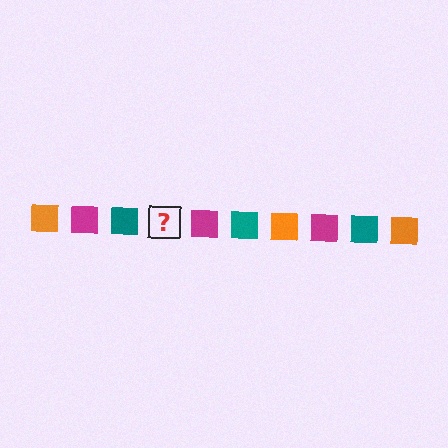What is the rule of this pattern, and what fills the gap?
The rule is that the pattern cycles through orange, magenta, teal squares. The gap should be filled with an orange square.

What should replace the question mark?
The question mark should be replaced with an orange square.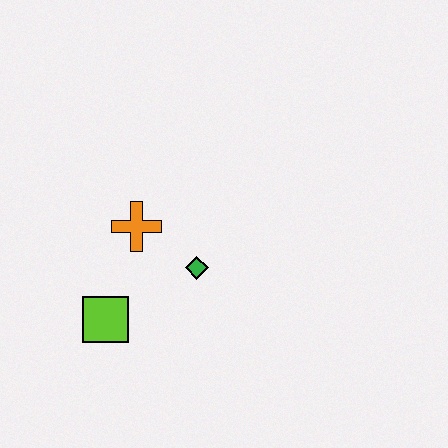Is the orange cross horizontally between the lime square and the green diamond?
Yes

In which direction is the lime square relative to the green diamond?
The lime square is to the left of the green diamond.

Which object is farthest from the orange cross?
The lime square is farthest from the orange cross.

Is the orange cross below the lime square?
No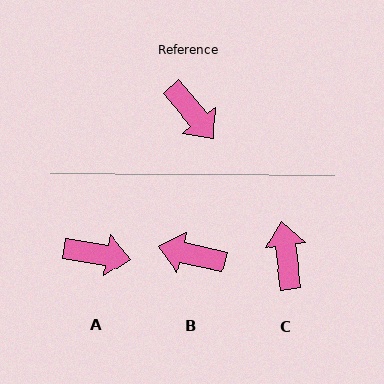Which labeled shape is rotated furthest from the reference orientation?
C, about 148 degrees away.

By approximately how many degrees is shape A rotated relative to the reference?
Approximately 41 degrees counter-clockwise.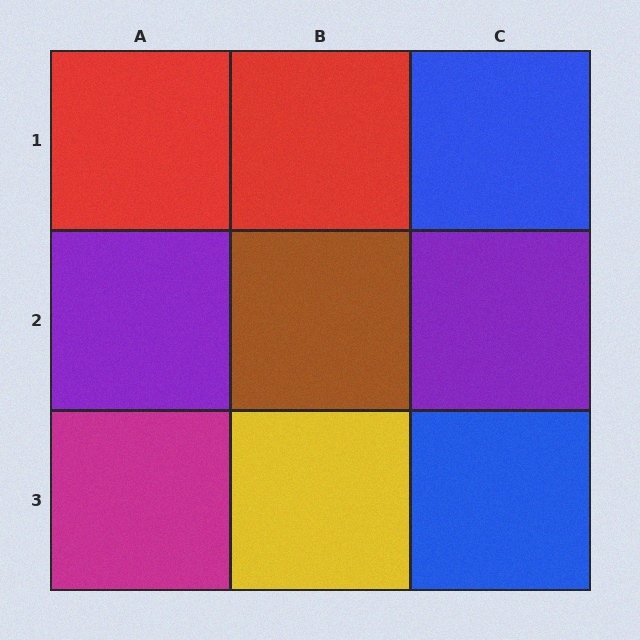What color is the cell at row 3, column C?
Blue.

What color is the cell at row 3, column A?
Magenta.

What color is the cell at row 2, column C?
Purple.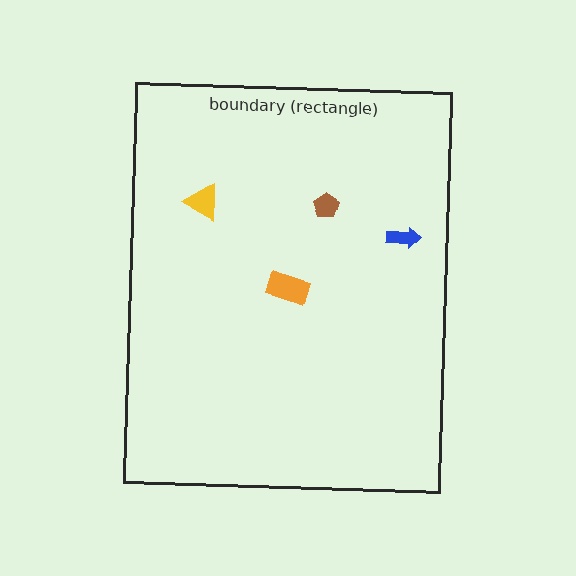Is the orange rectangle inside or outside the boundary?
Inside.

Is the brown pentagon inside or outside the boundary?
Inside.